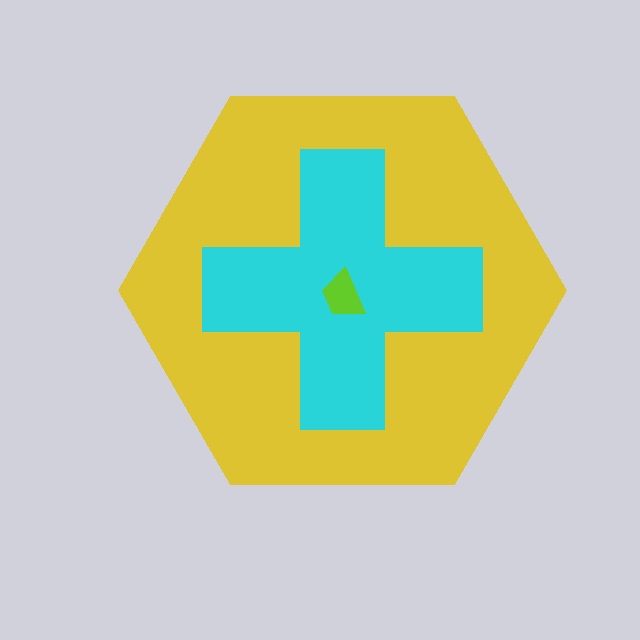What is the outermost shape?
The yellow hexagon.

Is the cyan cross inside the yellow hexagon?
Yes.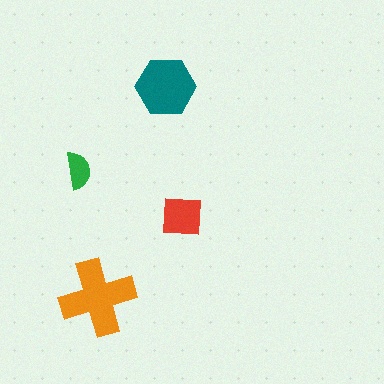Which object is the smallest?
The green semicircle.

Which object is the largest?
The orange cross.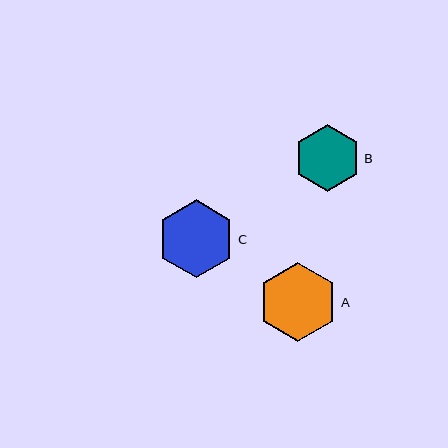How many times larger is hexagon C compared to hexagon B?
Hexagon C is approximately 1.2 times the size of hexagon B.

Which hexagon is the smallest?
Hexagon B is the smallest with a size of approximately 68 pixels.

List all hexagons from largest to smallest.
From largest to smallest: A, C, B.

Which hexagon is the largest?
Hexagon A is the largest with a size of approximately 80 pixels.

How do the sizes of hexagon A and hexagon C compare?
Hexagon A and hexagon C are approximately the same size.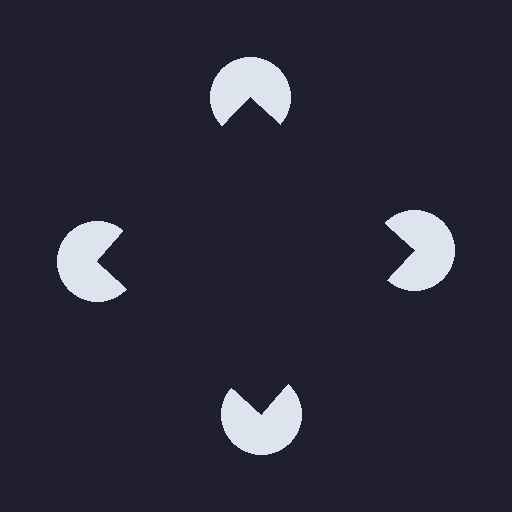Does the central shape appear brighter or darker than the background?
It typically appears slightly darker than the background, even though no actual brightness change is drawn.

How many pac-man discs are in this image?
There are 4 — one at each vertex of the illusory square.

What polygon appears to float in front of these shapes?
An illusory square — its edges are inferred from the aligned wedge cuts in the pac-man discs, not physically drawn.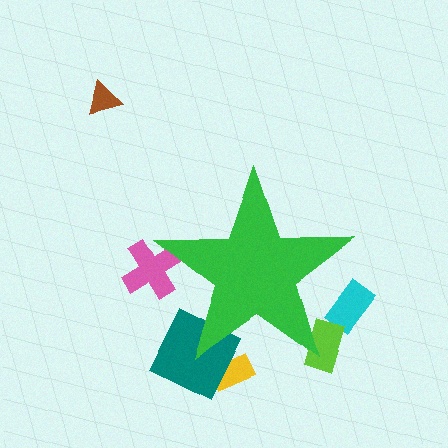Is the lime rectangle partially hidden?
Yes, the lime rectangle is partially hidden behind the green star.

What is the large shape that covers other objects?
A green star.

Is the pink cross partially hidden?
Yes, the pink cross is partially hidden behind the green star.